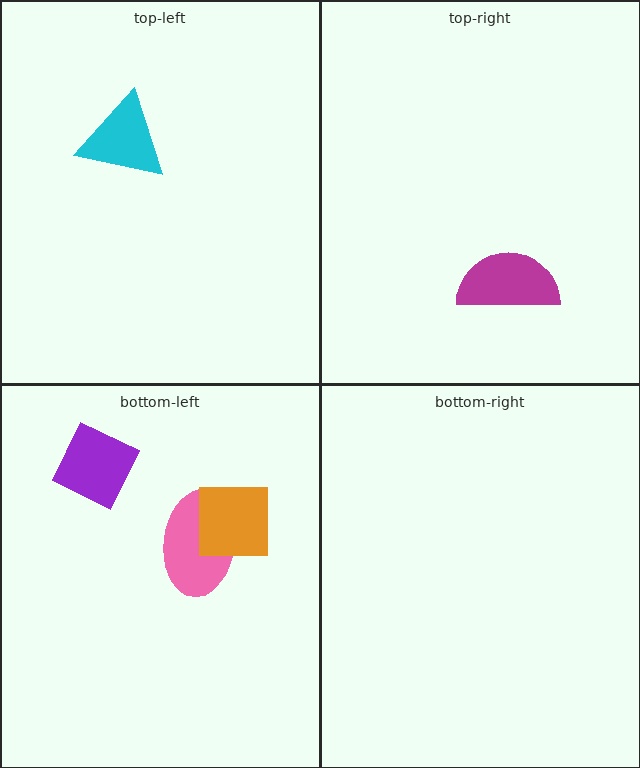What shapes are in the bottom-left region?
The pink ellipse, the purple diamond, the orange square.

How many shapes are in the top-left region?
1.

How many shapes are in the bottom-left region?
3.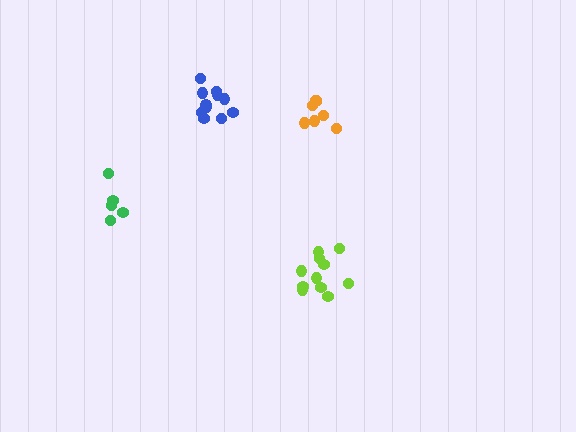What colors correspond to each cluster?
The clusters are colored: blue, orange, green, lime.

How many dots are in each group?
Group 1: 11 dots, Group 2: 8 dots, Group 3: 5 dots, Group 4: 11 dots (35 total).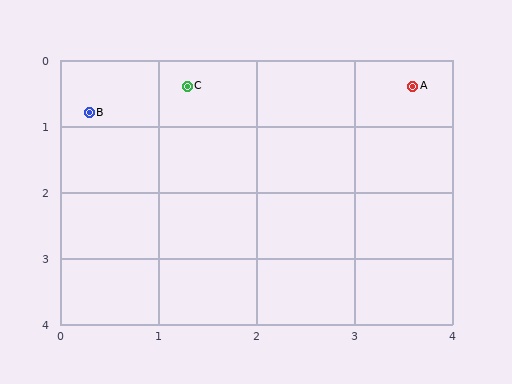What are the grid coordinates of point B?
Point B is at approximately (0.3, 0.8).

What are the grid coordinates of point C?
Point C is at approximately (1.3, 0.4).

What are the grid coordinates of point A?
Point A is at approximately (3.6, 0.4).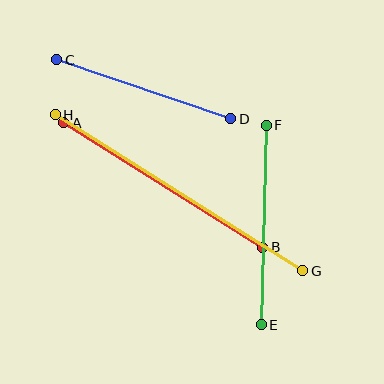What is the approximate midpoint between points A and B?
The midpoint is at approximately (163, 185) pixels.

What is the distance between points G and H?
The distance is approximately 292 pixels.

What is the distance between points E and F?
The distance is approximately 200 pixels.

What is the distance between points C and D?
The distance is approximately 184 pixels.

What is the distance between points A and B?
The distance is approximately 235 pixels.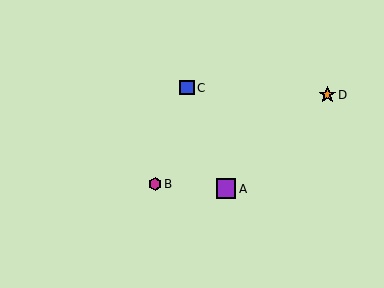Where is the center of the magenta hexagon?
The center of the magenta hexagon is at (155, 184).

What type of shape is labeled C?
Shape C is a blue square.